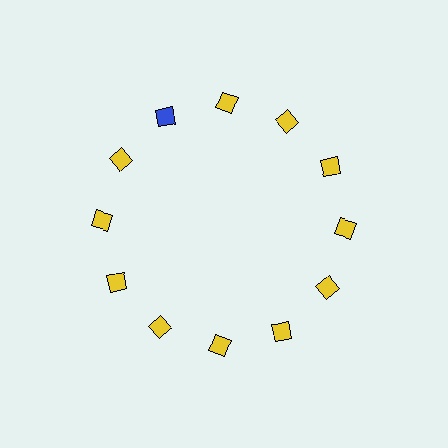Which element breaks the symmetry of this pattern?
The blue diamond at roughly the 11 o'clock position breaks the symmetry. All other shapes are yellow diamonds.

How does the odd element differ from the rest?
It has a different color: blue instead of yellow.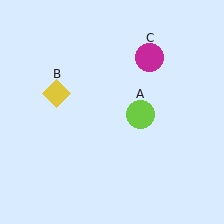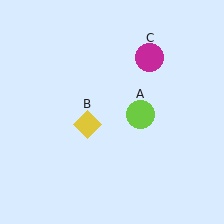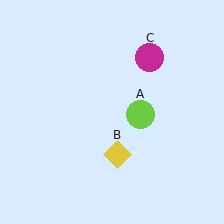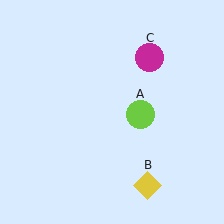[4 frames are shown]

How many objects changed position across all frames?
1 object changed position: yellow diamond (object B).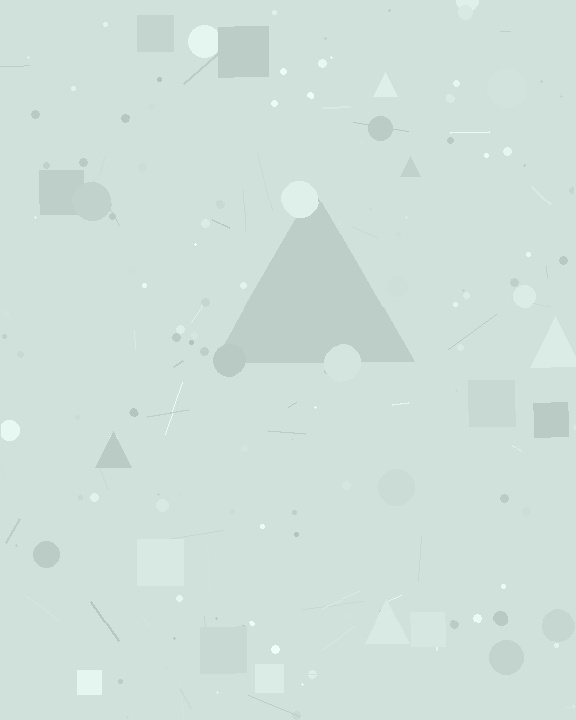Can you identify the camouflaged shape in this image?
The camouflaged shape is a triangle.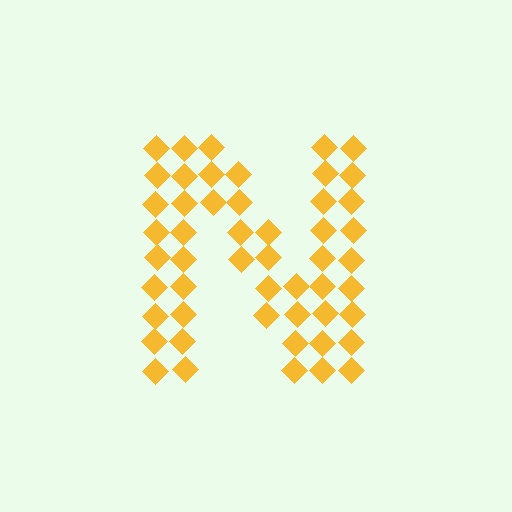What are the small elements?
The small elements are diamonds.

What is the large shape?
The large shape is the letter N.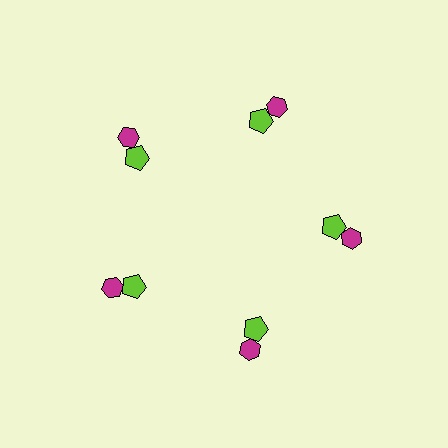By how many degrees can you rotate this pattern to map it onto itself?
The pattern maps onto itself every 72 degrees of rotation.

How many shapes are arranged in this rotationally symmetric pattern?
There are 10 shapes, arranged in 5 groups of 2.